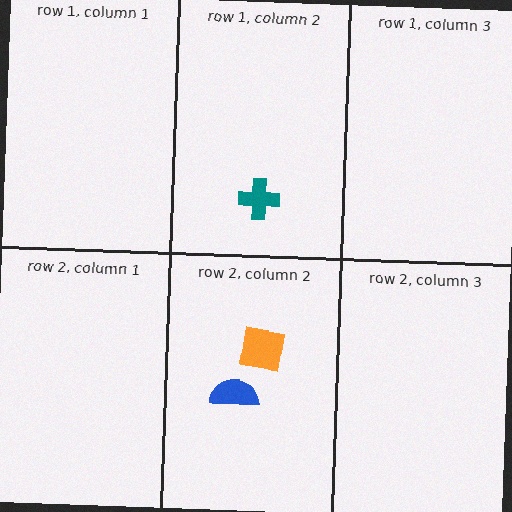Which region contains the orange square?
The row 2, column 2 region.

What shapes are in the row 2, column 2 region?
The blue semicircle, the orange square.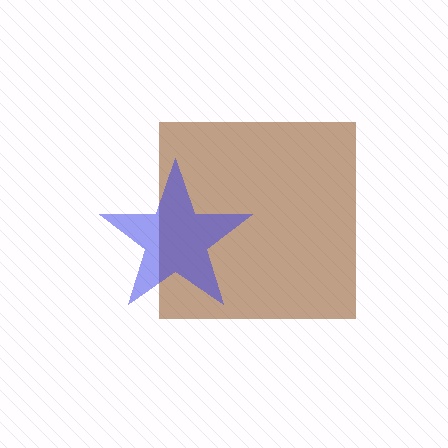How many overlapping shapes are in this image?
There are 2 overlapping shapes in the image.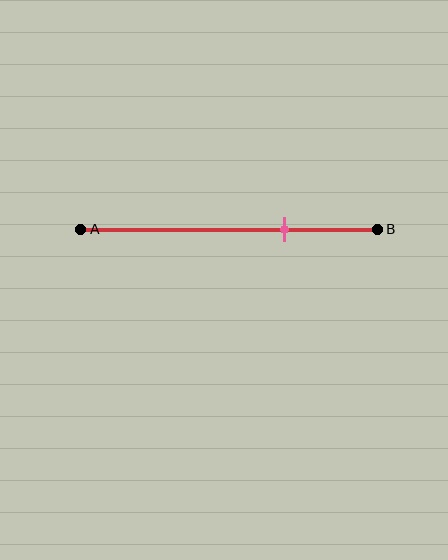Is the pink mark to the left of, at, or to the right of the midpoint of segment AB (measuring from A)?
The pink mark is to the right of the midpoint of segment AB.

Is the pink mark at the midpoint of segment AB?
No, the mark is at about 70% from A, not at the 50% midpoint.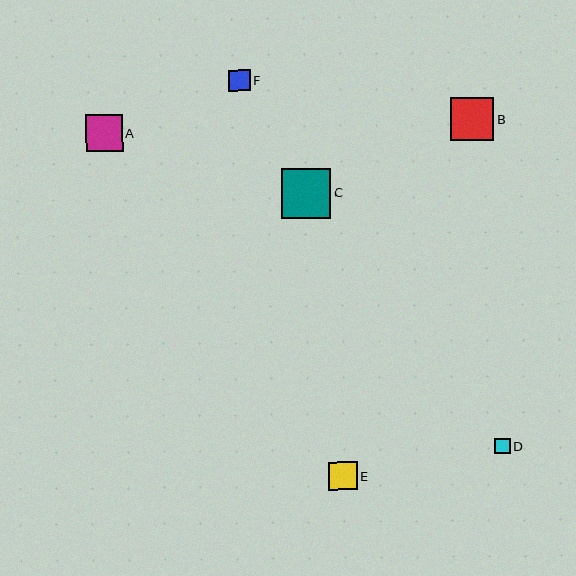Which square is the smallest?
Square D is the smallest with a size of approximately 15 pixels.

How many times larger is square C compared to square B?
Square C is approximately 1.1 times the size of square B.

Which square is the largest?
Square C is the largest with a size of approximately 50 pixels.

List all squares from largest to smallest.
From largest to smallest: C, B, A, E, F, D.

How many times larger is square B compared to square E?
Square B is approximately 1.5 times the size of square E.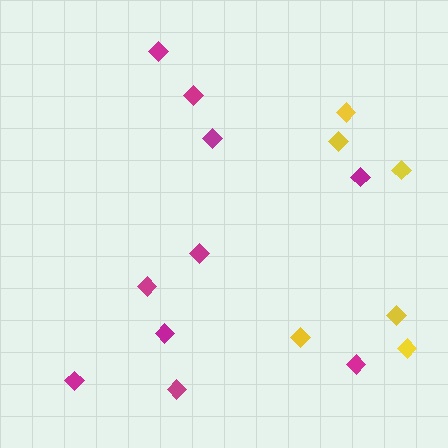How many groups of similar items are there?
There are 2 groups: one group of yellow diamonds (6) and one group of magenta diamonds (10).